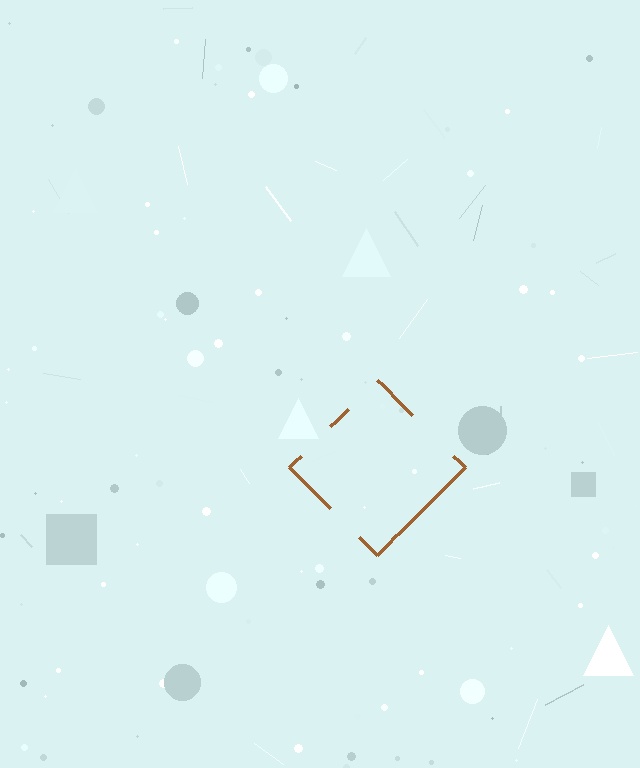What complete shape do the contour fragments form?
The contour fragments form a diamond.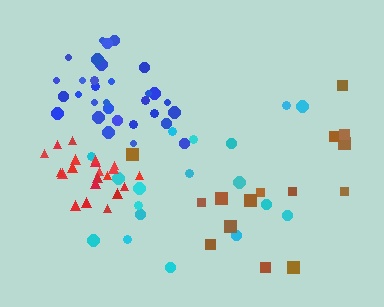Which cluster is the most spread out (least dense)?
Brown.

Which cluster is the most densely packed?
Red.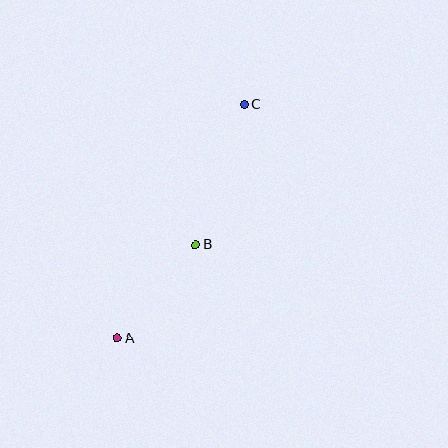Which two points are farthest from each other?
Points A and C are farthest from each other.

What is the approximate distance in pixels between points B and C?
The distance between B and C is approximately 149 pixels.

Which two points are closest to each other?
Points A and B are closest to each other.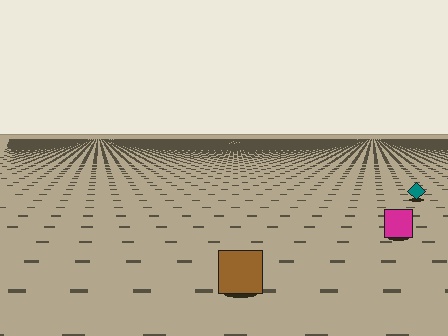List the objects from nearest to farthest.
From nearest to farthest: the brown square, the magenta square, the teal diamond.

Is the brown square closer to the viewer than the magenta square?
Yes. The brown square is closer — you can tell from the texture gradient: the ground texture is coarser near it.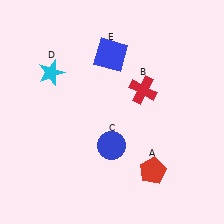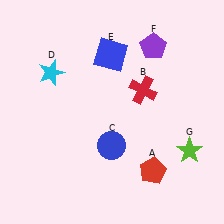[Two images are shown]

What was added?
A purple pentagon (F), a lime star (G) were added in Image 2.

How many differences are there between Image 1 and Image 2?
There are 2 differences between the two images.